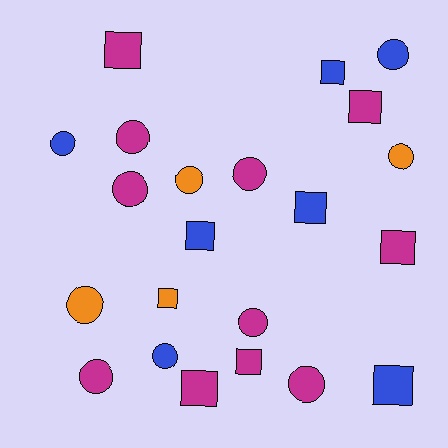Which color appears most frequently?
Magenta, with 11 objects.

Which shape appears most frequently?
Circle, with 12 objects.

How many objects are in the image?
There are 22 objects.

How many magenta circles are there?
There are 6 magenta circles.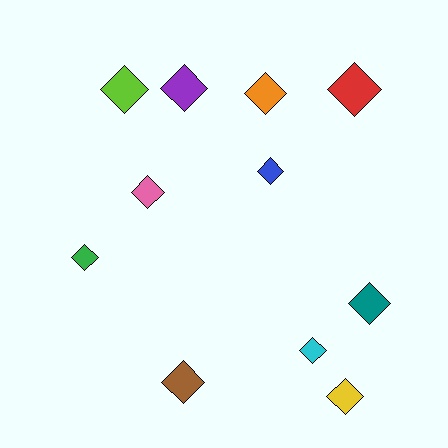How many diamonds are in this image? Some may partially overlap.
There are 11 diamonds.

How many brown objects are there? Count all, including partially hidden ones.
There is 1 brown object.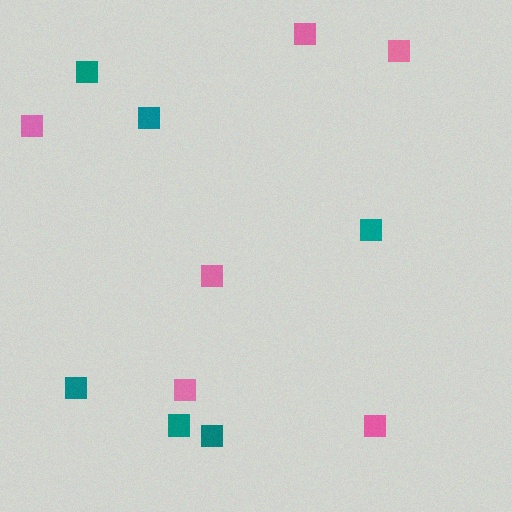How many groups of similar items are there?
There are 2 groups: one group of teal squares (6) and one group of pink squares (6).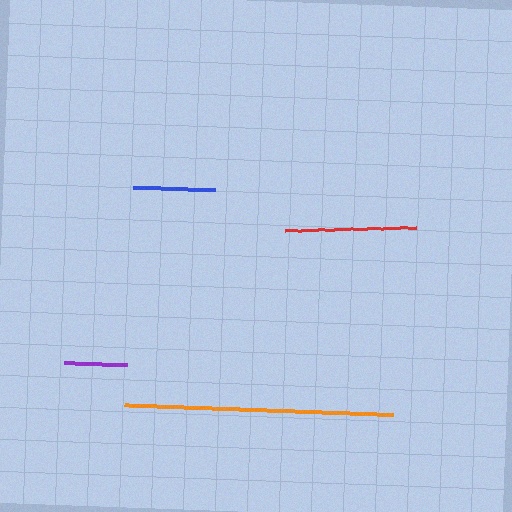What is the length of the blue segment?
The blue segment is approximately 81 pixels long.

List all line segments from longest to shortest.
From longest to shortest: orange, red, blue, purple.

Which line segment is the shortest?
The purple line is the shortest at approximately 63 pixels.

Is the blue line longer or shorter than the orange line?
The orange line is longer than the blue line.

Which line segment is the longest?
The orange line is the longest at approximately 268 pixels.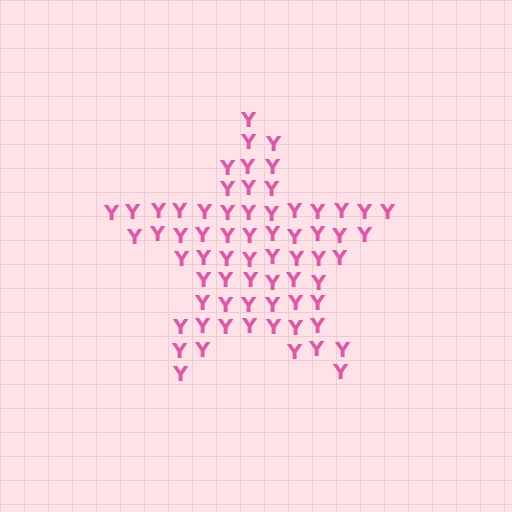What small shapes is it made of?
It is made of small letter Y's.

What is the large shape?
The large shape is a star.